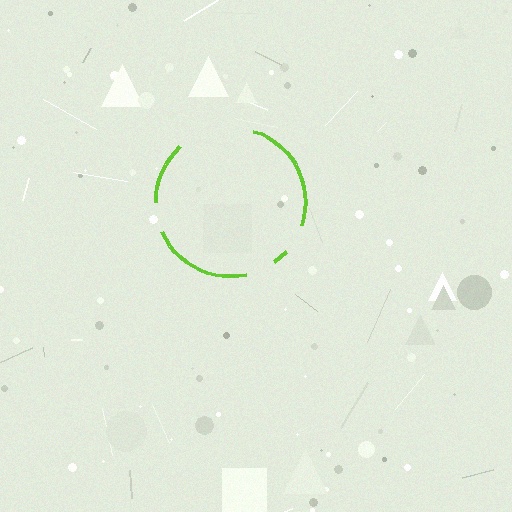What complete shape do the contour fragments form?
The contour fragments form a circle.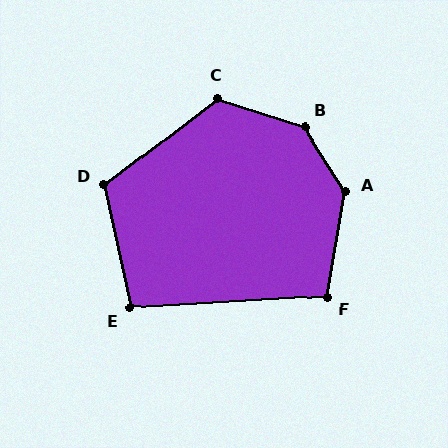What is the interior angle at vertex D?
Approximately 116 degrees (obtuse).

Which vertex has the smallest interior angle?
E, at approximately 99 degrees.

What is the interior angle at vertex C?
Approximately 124 degrees (obtuse).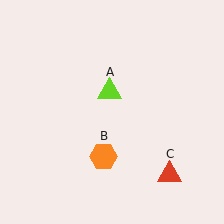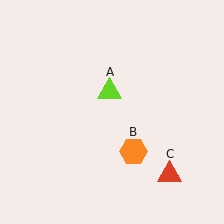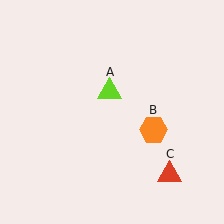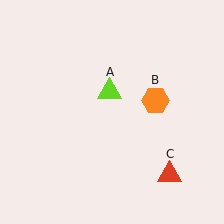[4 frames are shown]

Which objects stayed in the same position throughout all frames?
Lime triangle (object A) and red triangle (object C) remained stationary.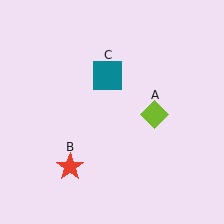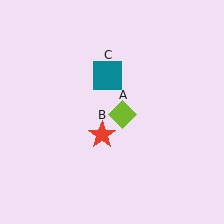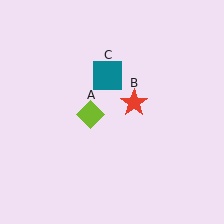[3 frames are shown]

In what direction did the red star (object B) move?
The red star (object B) moved up and to the right.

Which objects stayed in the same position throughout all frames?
Teal square (object C) remained stationary.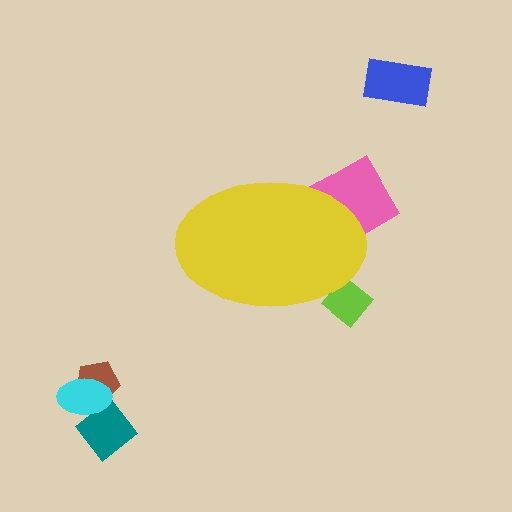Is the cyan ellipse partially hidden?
No, the cyan ellipse is fully visible.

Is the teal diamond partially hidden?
No, the teal diamond is fully visible.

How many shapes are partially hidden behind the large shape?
2 shapes are partially hidden.